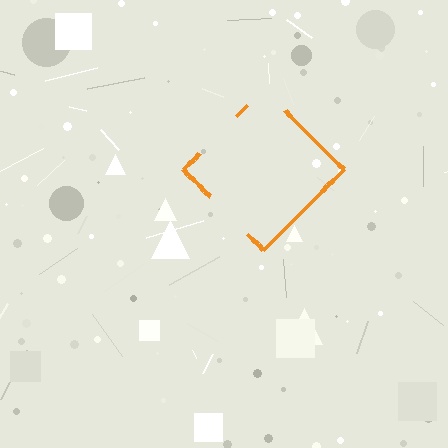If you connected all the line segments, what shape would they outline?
They would outline a diamond.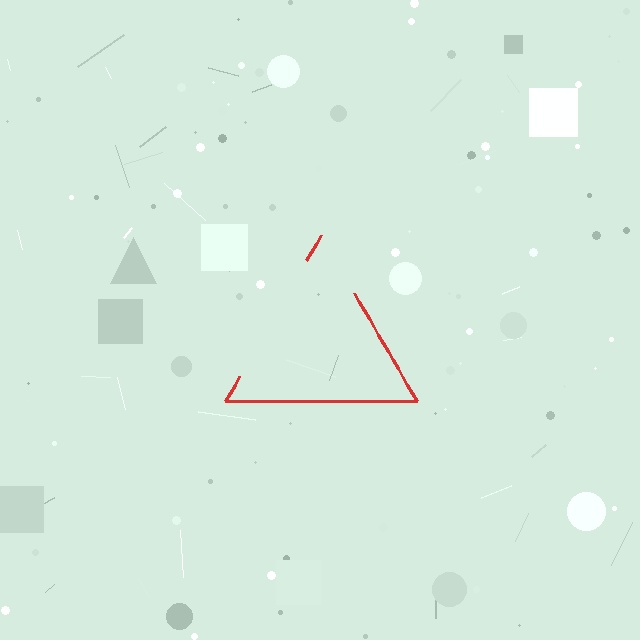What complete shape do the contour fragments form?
The contour fragments form a triangle.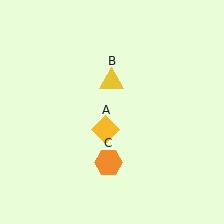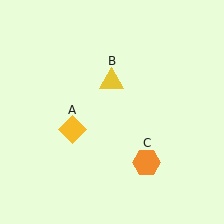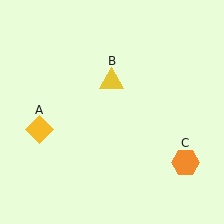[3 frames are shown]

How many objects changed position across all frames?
2 objects changed position: yellow diamond (object A), orange hexagon (object C).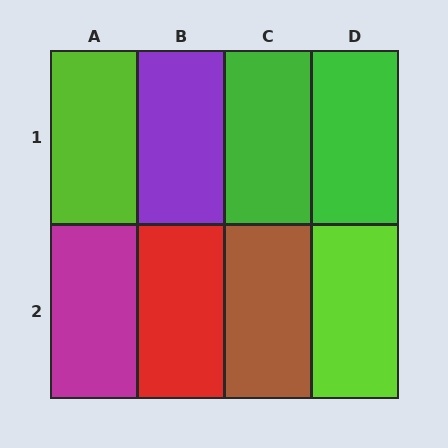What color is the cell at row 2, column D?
Lime.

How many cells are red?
1 cell is red.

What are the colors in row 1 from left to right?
Lime, purple, green, green.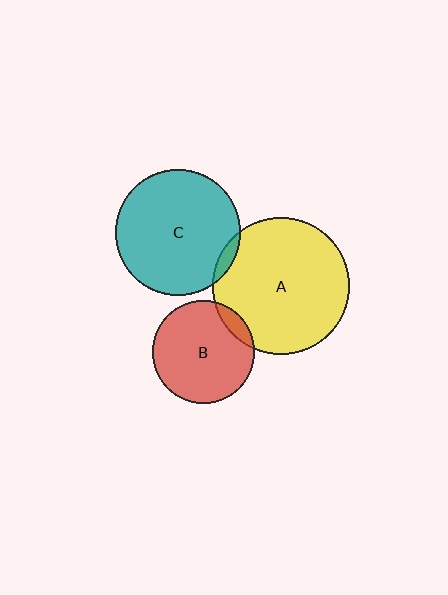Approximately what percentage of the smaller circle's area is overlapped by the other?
Approximately 10%.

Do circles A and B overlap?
Yes.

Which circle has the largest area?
Circle A (yellow).